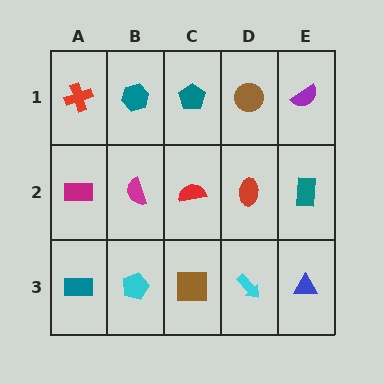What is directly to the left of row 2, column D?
A red semicircle.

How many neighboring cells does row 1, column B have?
3.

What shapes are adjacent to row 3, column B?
A magenta semicircle (row 2, column B), a teal rectangle (row 3, column A), a brown square (row 3, column C).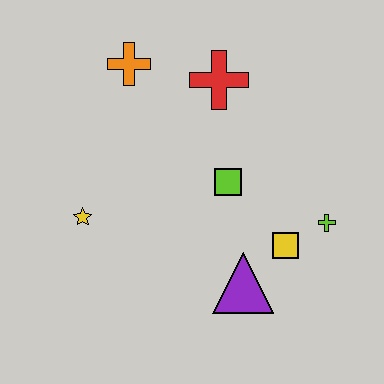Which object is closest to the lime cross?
The yellow square is closest to the lime cross.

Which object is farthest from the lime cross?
The orange cross is farthest from the lime cross.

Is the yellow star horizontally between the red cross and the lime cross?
No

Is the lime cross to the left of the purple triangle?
No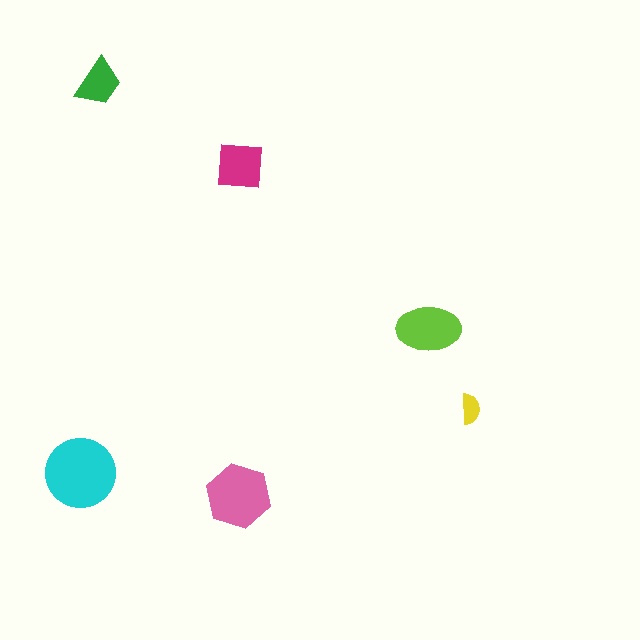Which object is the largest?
The cyan circle.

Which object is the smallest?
The yellow semicircle.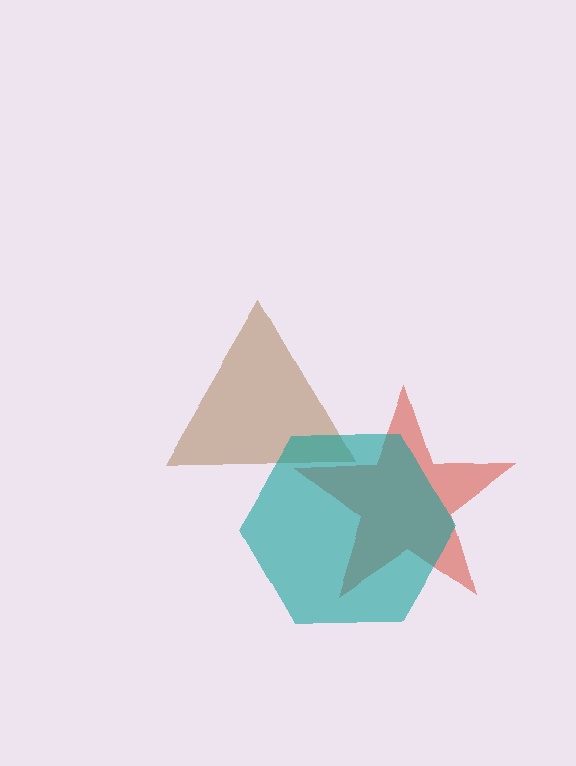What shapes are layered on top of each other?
The layered shapes are: a red star, a brown triangle, a teal hexagon.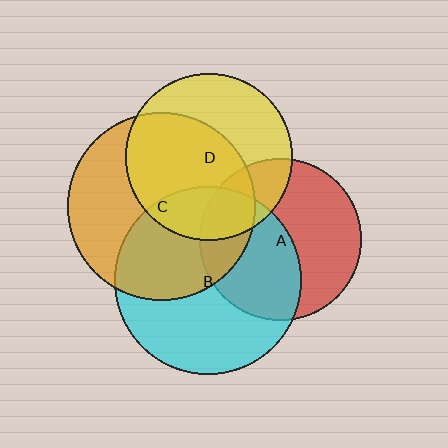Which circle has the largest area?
Circle B (cyan).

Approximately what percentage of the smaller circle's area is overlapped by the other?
Approximately 50%.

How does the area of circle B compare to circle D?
Approximately 1.3 times.